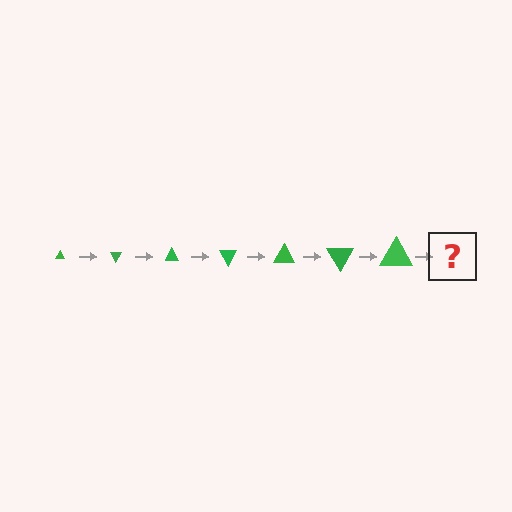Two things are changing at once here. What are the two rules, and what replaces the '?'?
The two rules are that the triangle grows larger each step and it rotates 60 degrees each step. The '?' should be a triangle, larger than the previous one and rotated 420 degrees from the start.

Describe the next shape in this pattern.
It should be a triangle, larger than the previous one and rotated 420 degrees from the start.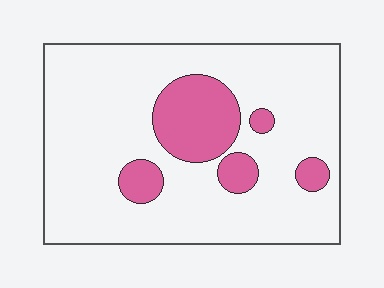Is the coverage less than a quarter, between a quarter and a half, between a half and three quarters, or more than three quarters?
Less than a quarter.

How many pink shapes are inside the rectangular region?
5.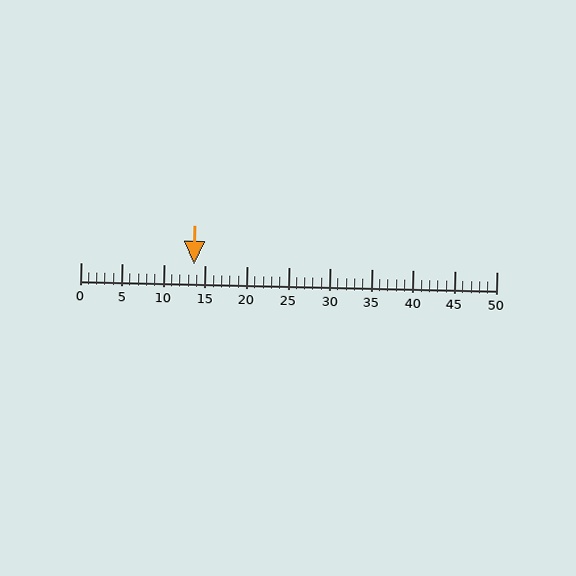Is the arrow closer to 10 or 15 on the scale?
The arrow is closer to 15.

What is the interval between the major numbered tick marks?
The major tick marks are spaced 5 units apart.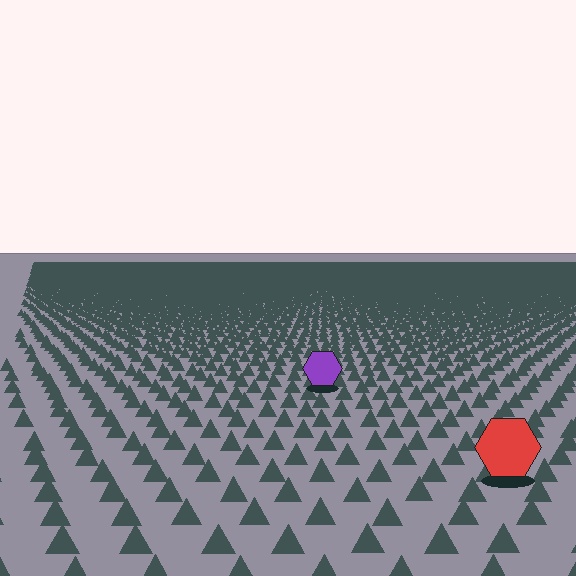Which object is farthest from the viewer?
The purple hexagon is farthest from the viewer. It appears smaller and the ground texture around it is denser.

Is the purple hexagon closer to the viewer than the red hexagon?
No. The red hexagon is closer — you can tell from the texture gradient: the ground texture is coarser near it.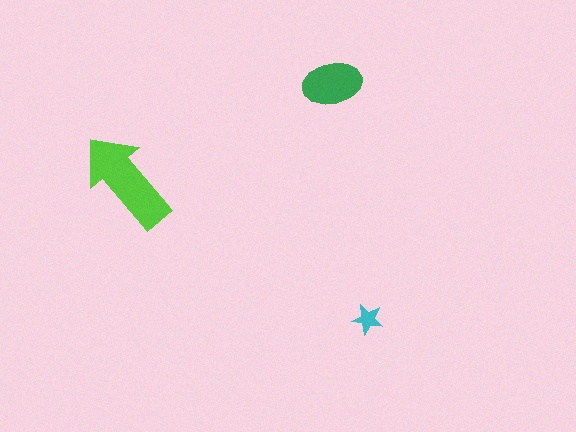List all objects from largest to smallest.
The lime arrow, the green ellipse, the cyan star.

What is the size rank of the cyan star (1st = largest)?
3rd.